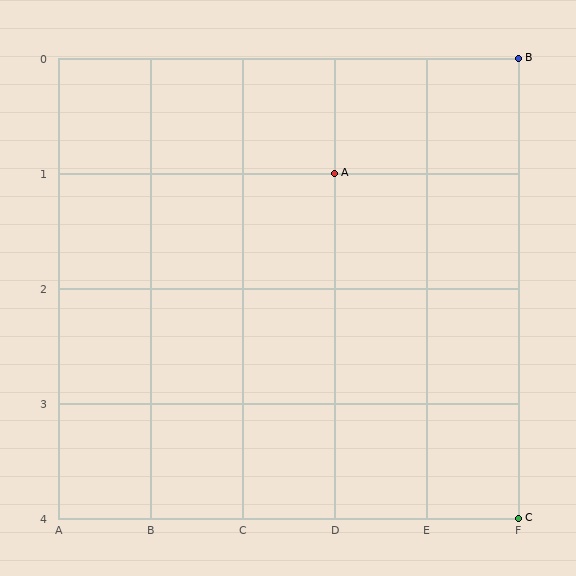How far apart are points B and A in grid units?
Points B and A are 2 columns and 1 row apart (about 2.2 grid units diagonally).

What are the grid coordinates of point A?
Point A is at grid coordinates (D, 1).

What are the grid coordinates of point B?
Point B is at grid coordinates (F, 0).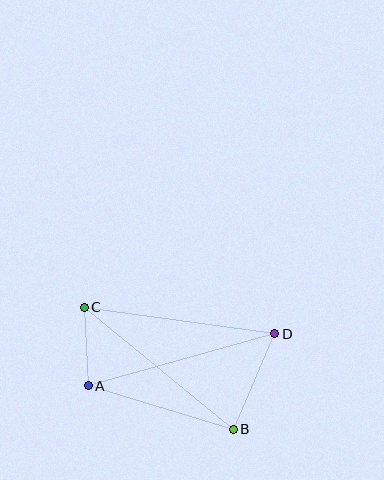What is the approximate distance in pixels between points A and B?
The distance between A and B is approximately 151 pixels.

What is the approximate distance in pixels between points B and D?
The distance between B and D is approximately 104 pixels.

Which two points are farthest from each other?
Points A and D are farthest from each other.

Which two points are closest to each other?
Points A and C are closest to each other.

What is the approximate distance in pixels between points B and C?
The distance between B and C is approximately 193 pixels.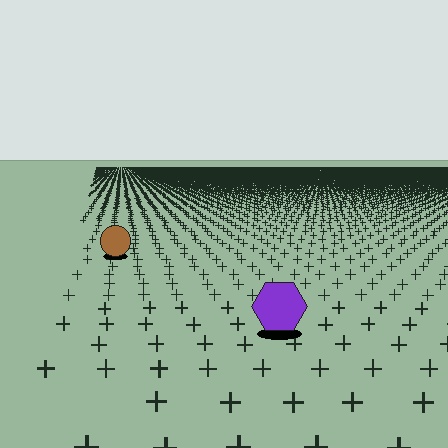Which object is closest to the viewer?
The purple hexagon is closest. The texture marks near it are larger and more spread out.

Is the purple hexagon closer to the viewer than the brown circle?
Yes. The purple hexagon is closer — you can tell from the texture gradient: the ground texture is coarser near it.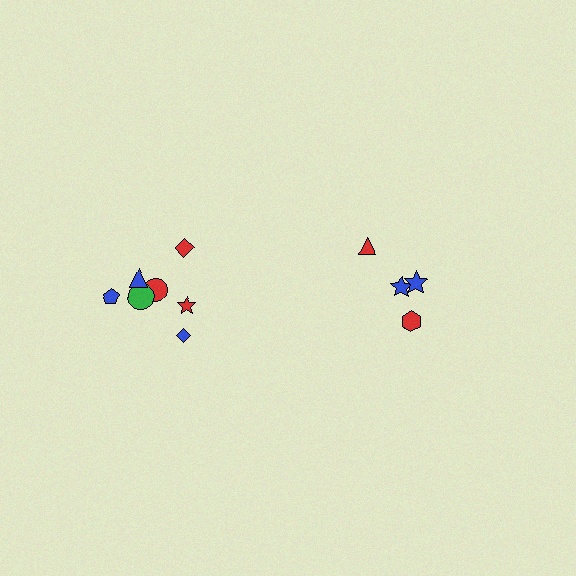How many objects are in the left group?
There are 7 objects.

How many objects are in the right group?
There are 4 objects.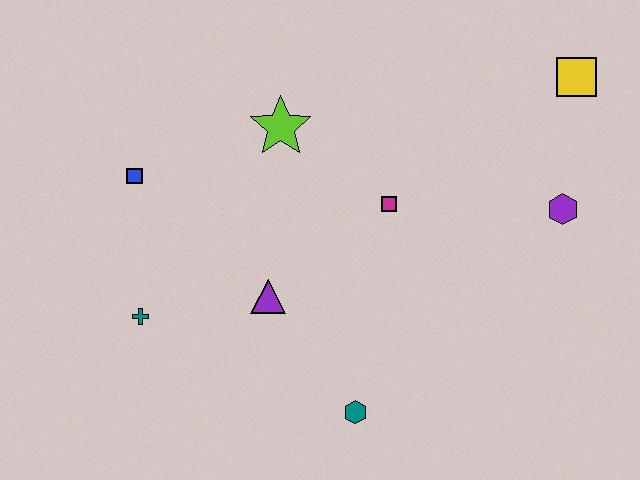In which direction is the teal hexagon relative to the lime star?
The teal hexagon is below the lime star.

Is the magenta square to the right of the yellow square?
No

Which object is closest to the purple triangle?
The teal cross is closest to the purple triangle.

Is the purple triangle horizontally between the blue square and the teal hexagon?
Yes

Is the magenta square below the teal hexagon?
No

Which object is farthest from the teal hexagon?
The yellow square is farthest from the teal hexagon.